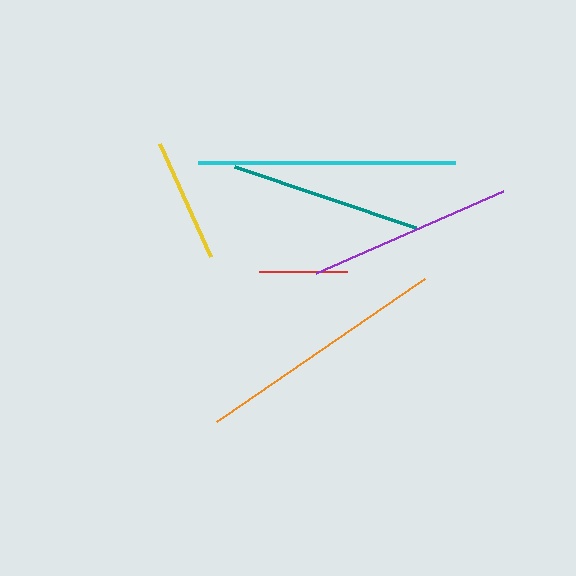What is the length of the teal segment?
The teal segment is approximately 192 pixels long.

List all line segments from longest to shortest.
From longest to shortest: cyan, orange, purple, teal, yellow, red.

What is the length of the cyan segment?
The cyan segment is approximately 257 pixels long.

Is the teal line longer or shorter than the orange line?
The orange line is longer than the teal line.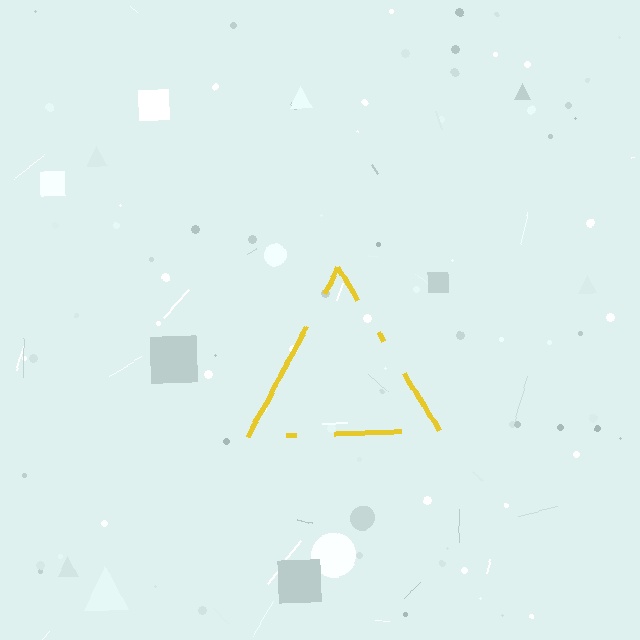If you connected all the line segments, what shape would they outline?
They would outline a triangle.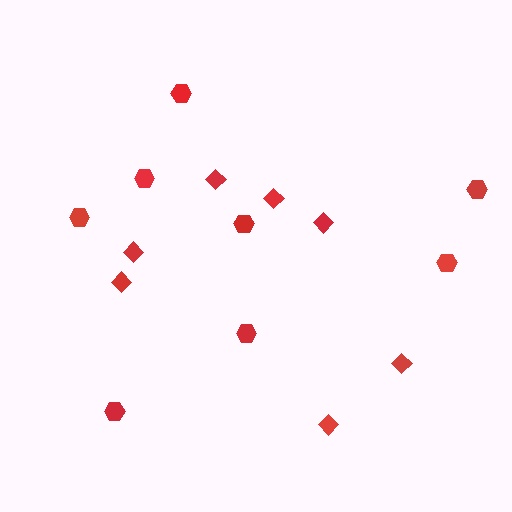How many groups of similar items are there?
There are 2 groups: one group of diamonds (7) and one group of hexagons (8).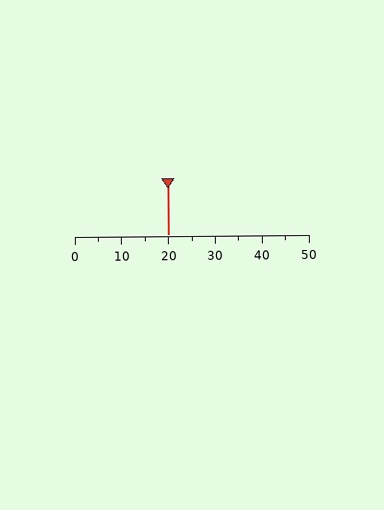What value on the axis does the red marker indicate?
The marker indicates approximately 20.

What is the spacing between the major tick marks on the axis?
The major ticks are spaced 10 apart.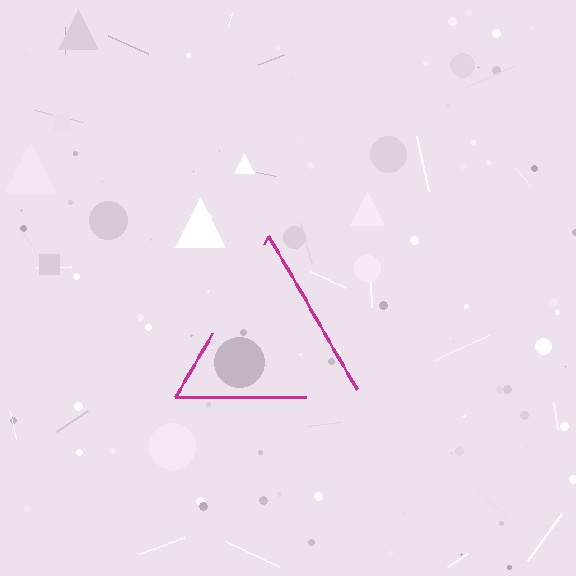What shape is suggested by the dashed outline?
The dashed outline suggests a triangle.